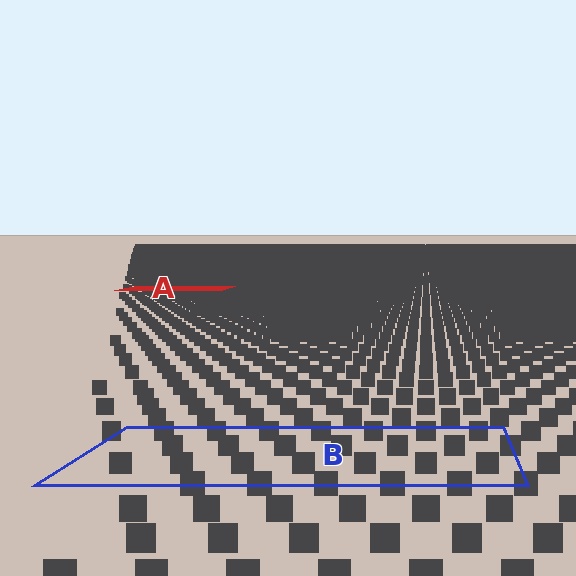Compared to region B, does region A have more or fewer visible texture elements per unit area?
Region A has more texture elements per unit area — they are packed more densely because it is farther away.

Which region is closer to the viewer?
Region B is closer. The texture elements there are larger and more spread out.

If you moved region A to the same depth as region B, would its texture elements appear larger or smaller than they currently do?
They would appear larger. At a closer depth, the same texture elements are projected at a bigger on-screen size.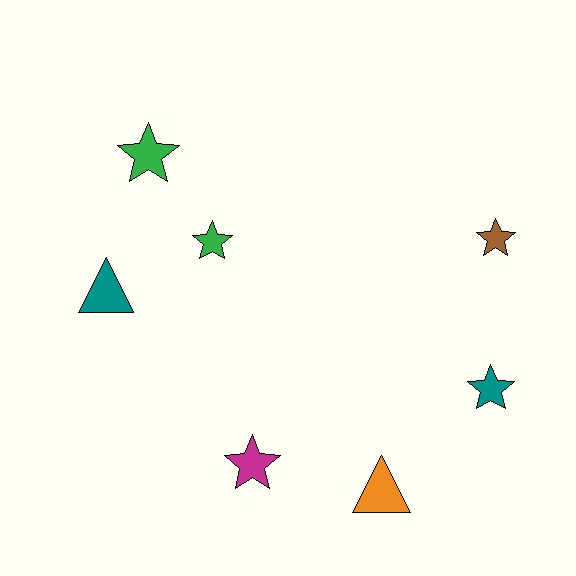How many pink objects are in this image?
There are no pink objects.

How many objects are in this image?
There are 7 objects.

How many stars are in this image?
There are 5 stars.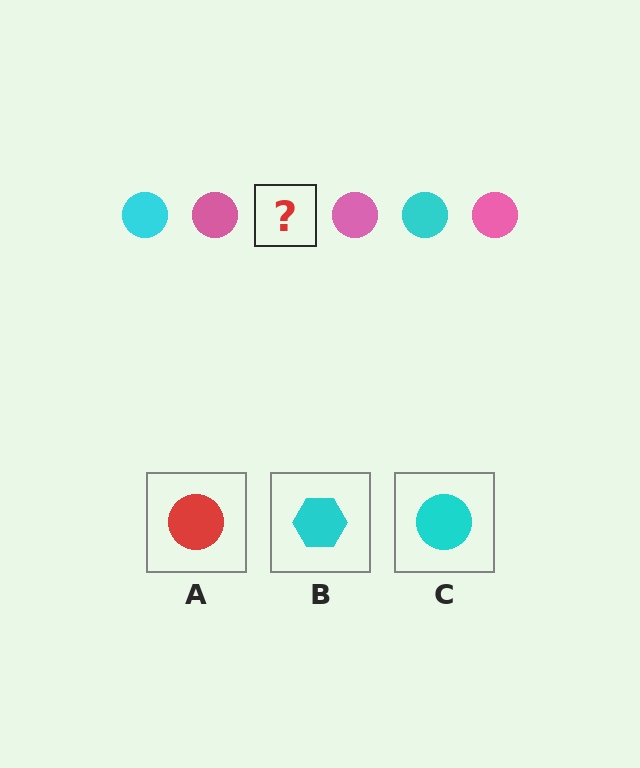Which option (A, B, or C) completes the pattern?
C.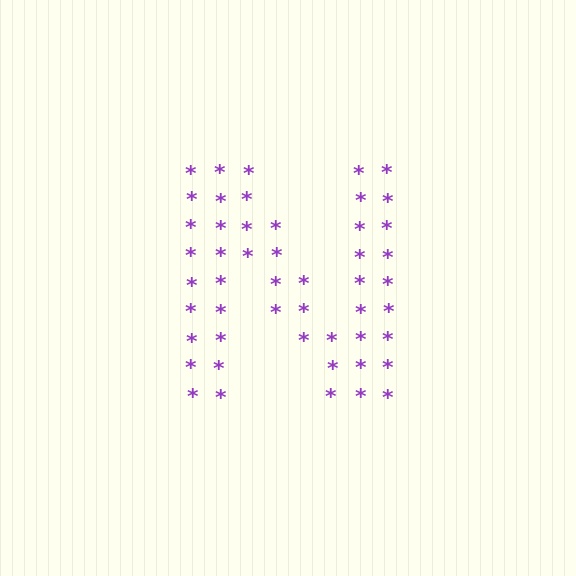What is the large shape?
The large shape is the letter N.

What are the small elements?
The small elements are asterisks.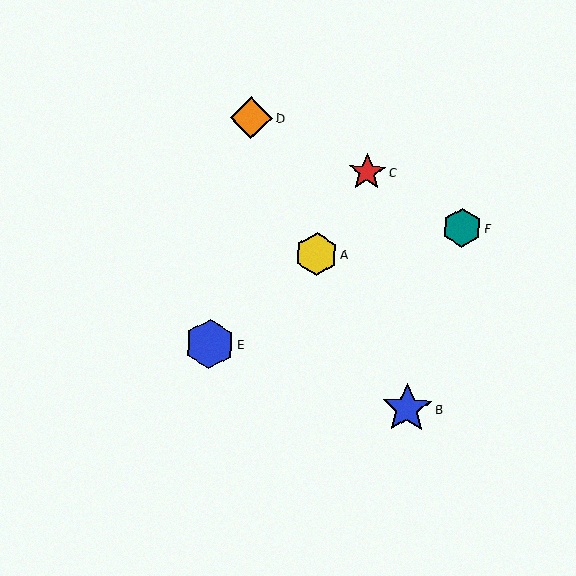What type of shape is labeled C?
Shape C is a red star.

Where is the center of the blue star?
The center of the blue star is at (407, 408).